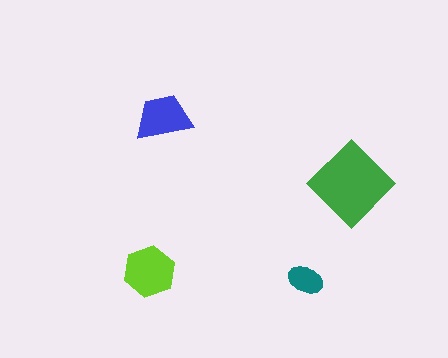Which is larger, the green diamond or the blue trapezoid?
The green diamond.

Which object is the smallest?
The teal ellipse.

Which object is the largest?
The green diamond.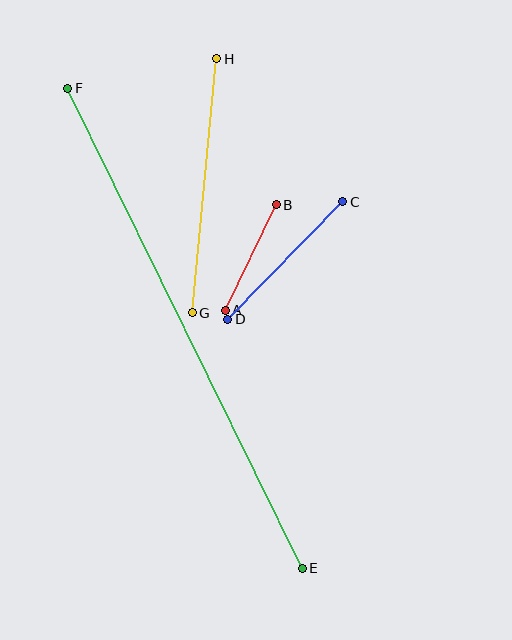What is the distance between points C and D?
The distance is approximately 165 pixels.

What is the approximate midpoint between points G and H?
The midpoint is at approximately (205, 186) pixels.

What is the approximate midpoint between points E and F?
The midpoint is at approximately (185, 328) pixels.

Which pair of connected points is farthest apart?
Points E and F are farthest apart.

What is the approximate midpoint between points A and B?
The midpoint is at approximately (251, 258) pixels.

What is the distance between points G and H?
The distance is approximately 255 pixels.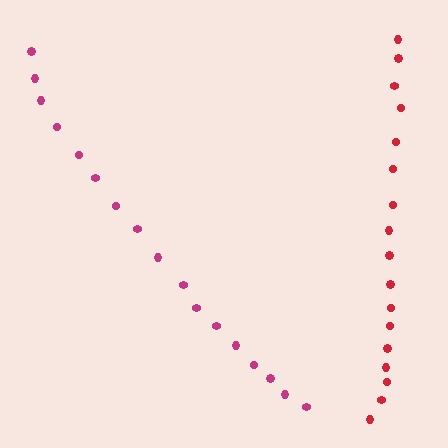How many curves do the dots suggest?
There are 2 distinct paths.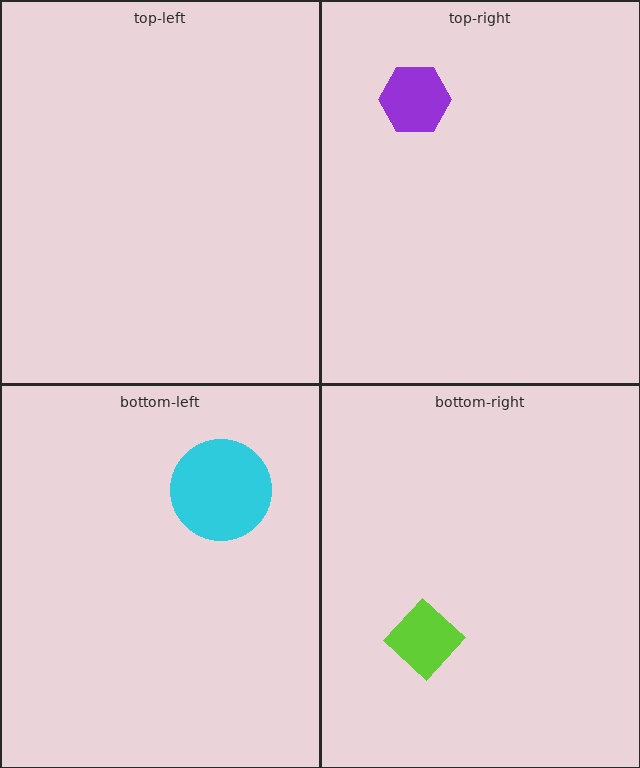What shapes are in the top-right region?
The purple hexagon.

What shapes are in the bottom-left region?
The cyan circle.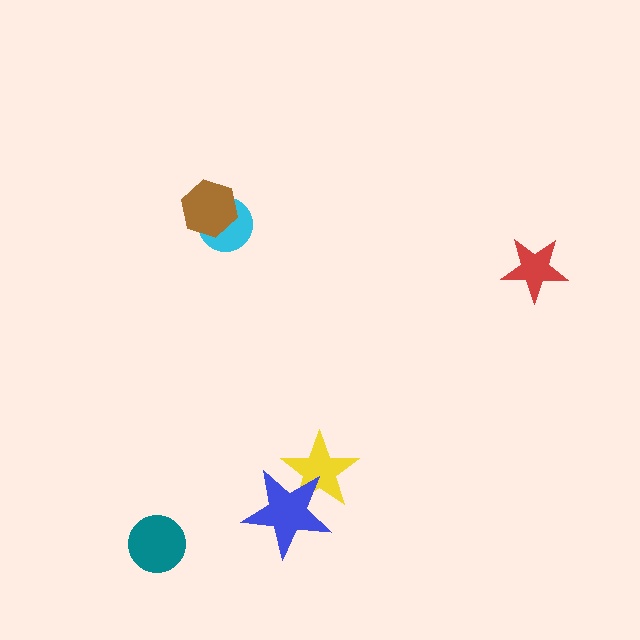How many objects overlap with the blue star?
1 object overlaps with the blue star.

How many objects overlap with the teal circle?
0 objects overlap with the teal circle.